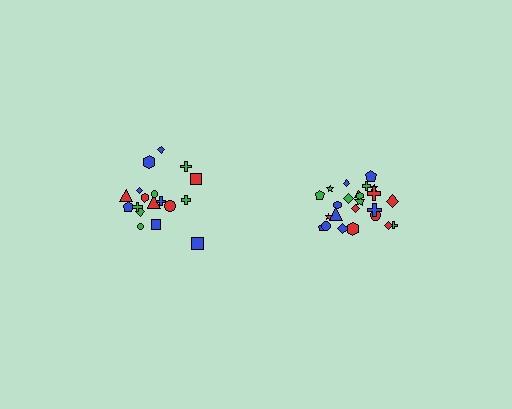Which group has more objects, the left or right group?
The right group.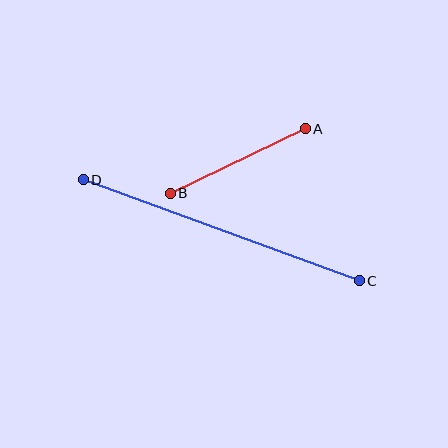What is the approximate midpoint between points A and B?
The midpoint is at approximately (238, 161) pixels.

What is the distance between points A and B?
The distance is approximately 150 pixels.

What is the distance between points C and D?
The distance is approximately 294 pixels.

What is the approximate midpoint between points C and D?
The midpoint is at approximately (221, 230) pixels.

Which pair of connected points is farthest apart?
Points C and D are farthest apart.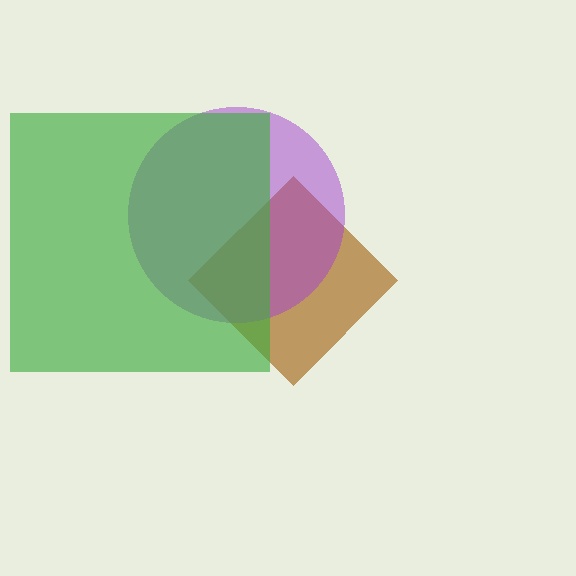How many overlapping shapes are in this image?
There are 3 overlapping shapes in the image.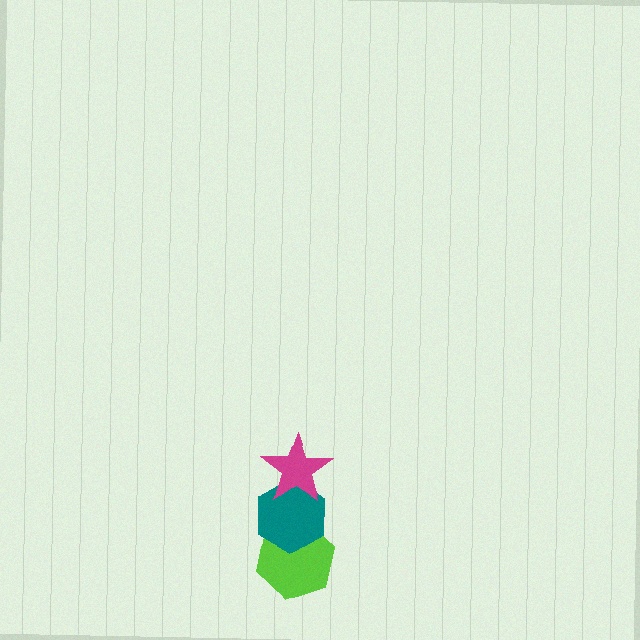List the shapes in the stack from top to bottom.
From top to bottom: the magenta star, the teal hexagon, the lime hexagon.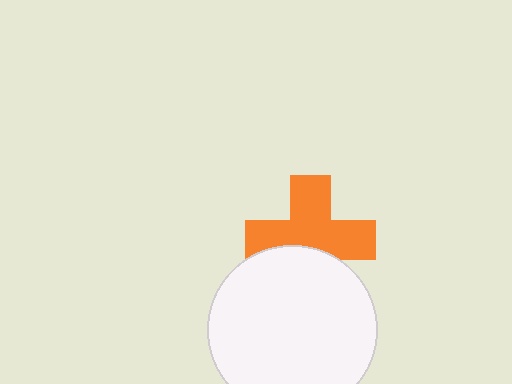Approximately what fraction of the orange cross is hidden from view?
Roughly 32% of the orange cross is hidden behind the white circle.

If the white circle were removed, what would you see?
You would see the complete orange cross.